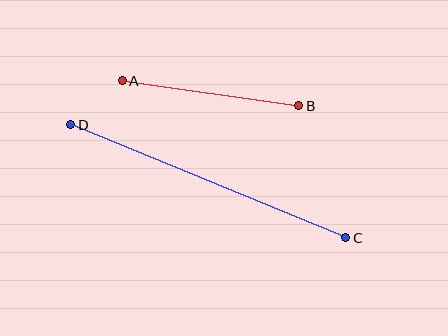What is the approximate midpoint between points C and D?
The midpoint is at approximately (208, 181) pixels.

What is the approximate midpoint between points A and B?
The midpoint is at approximately (211, 93) pixels.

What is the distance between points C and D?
The distance is approximately 297 pixels.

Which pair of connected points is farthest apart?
Points C and D are farthest apart.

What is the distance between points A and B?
The distance is approximately 178 pixels.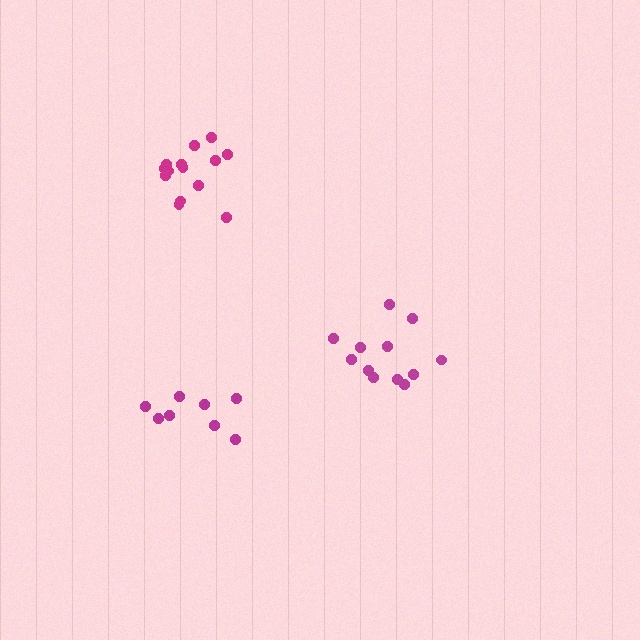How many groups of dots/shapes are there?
There are 3 groups.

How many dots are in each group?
Group 1: 12 dots, Group 2: 8 dots, Group 3: 14 dots (34 total).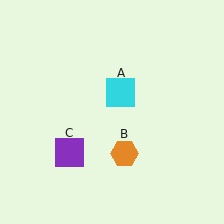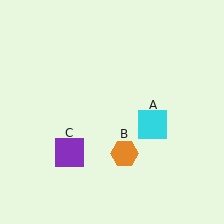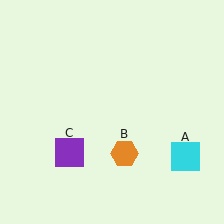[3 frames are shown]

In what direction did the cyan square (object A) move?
The cyan square (object A) moved down and to the right.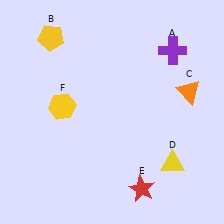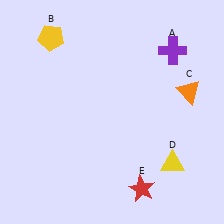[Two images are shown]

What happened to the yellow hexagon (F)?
The yellow hexagon (F) was removed in Image 2. It was in the top-left area of Image 1.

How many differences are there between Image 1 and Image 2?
There is 1 difference between the two images.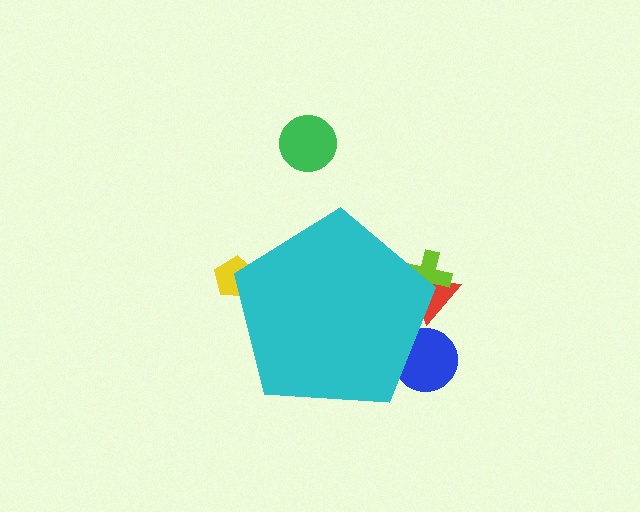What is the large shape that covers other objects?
A cyan pentagon.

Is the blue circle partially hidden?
Yes, the blue circle is partially hidden behind the cyan pentagon.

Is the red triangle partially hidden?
Yes, the red triangle is partially hidden behind the cyan pentagon.